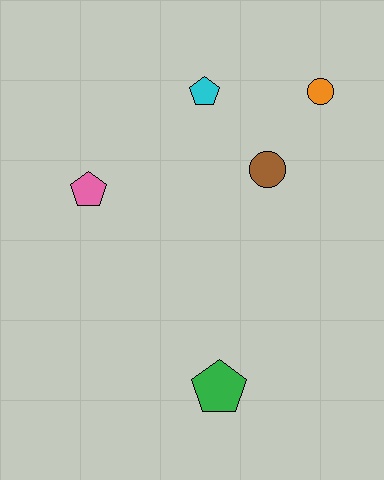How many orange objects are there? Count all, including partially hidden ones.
There is 1 orange object.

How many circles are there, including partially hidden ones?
There are 2 circles.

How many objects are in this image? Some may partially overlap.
There are 5 objects.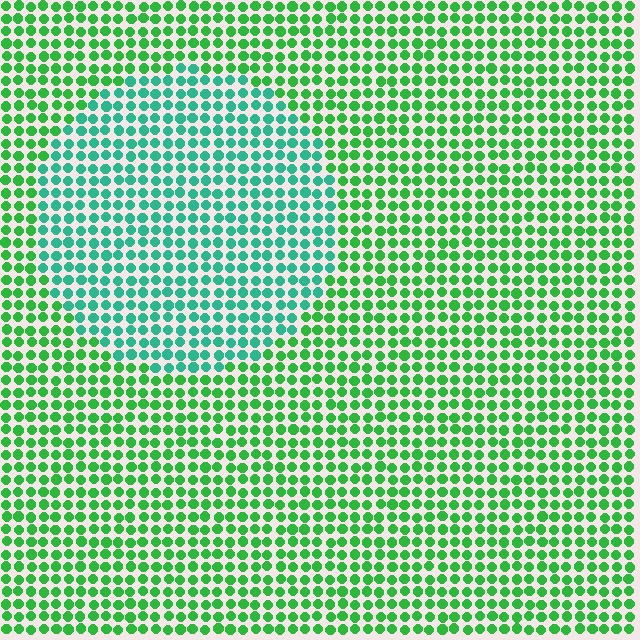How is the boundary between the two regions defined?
The boundary is defined purely by a slight shift in hue (about 36 degrees). Spacing, size, and orientation are identical on both sides.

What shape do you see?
I see a circle.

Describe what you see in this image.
The image is filled with small green elements in a uniform arrangement. A circle-shaped region is visible where the elements are tinted to a slightly different hue, forming a subtle color boundary.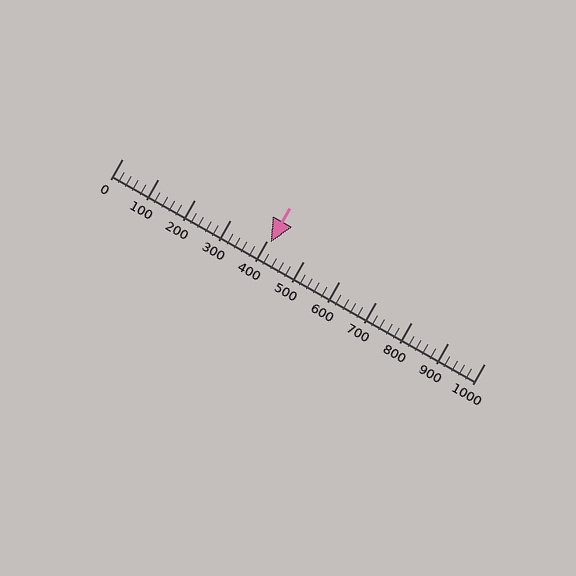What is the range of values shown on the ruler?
The ruler shows values from 0 to 1000.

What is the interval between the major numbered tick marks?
The major tick marks are spaced 100 units apart.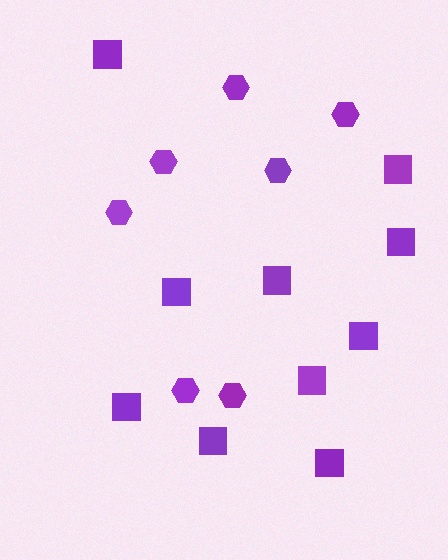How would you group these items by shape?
There are 2 groups: one group of hexagons (7) and one group of squares (10).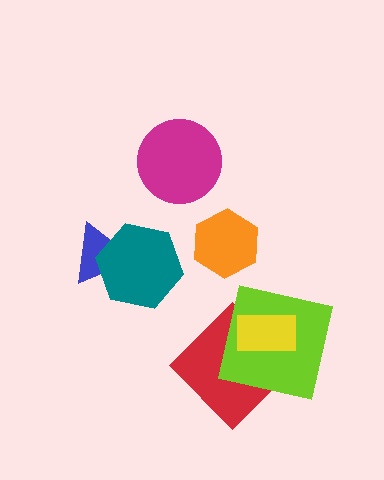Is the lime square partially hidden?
Yes, it is partially covered by another shape.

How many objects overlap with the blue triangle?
1 object overlaps with the blue triangle.